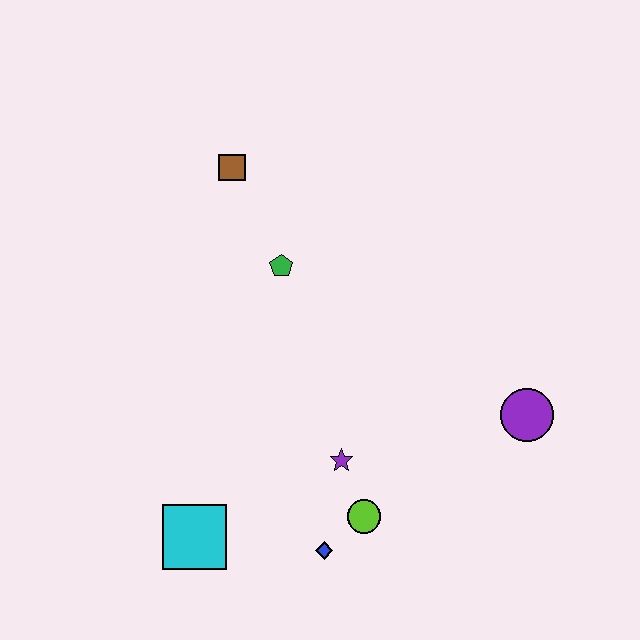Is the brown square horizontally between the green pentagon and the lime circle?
No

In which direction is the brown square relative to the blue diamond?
The brown square is above the blue diamond.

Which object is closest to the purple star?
The lime circle is closest to the purple star.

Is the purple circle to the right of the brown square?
Yes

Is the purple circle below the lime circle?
No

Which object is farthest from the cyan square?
The brown square is farthest from the cyan square.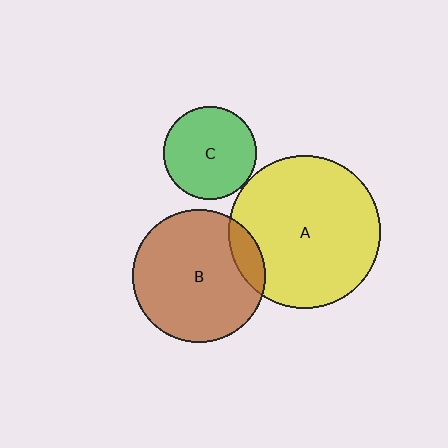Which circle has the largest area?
Circle A (yellow).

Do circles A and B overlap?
Yes.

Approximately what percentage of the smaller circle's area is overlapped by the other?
Approximately 10%.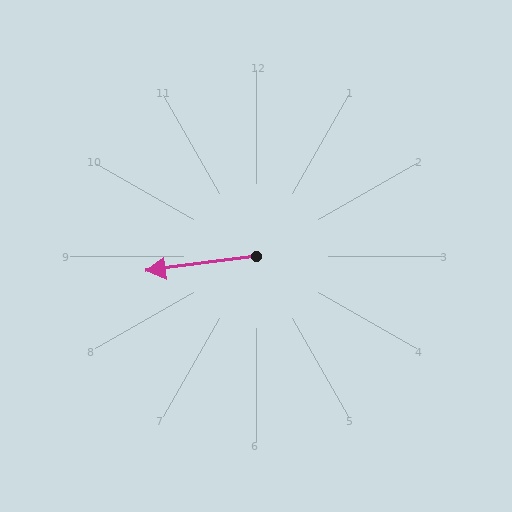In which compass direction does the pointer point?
West.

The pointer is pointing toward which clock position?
Roughly 9 o'clock.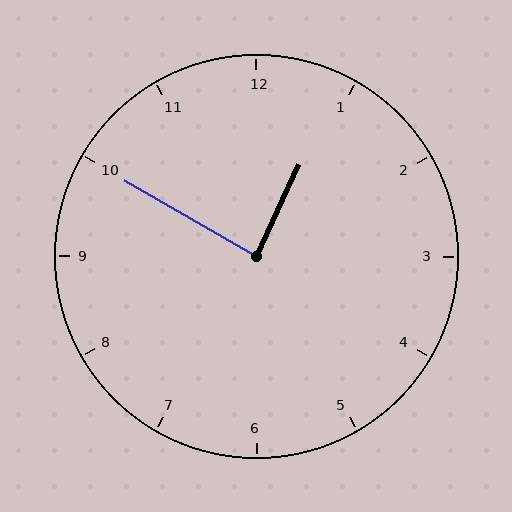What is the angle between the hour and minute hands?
Approximately 85 degrees.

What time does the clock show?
12:50.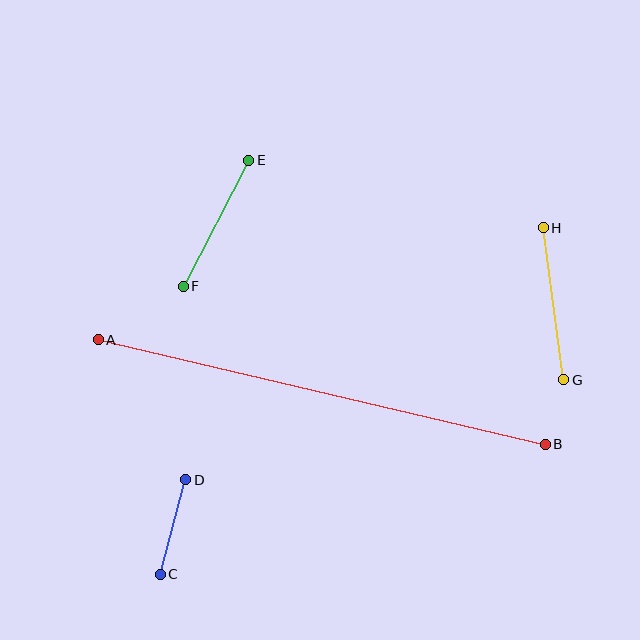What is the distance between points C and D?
The distance is approximately 98 pixels.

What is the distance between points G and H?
The distance is approximately 154 pixels.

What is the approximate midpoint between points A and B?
The midpoint is at approximately (322, 392) pixels.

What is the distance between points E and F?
The distance is approximately 142 pixels.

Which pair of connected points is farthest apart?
Points A and B are farthest apart.